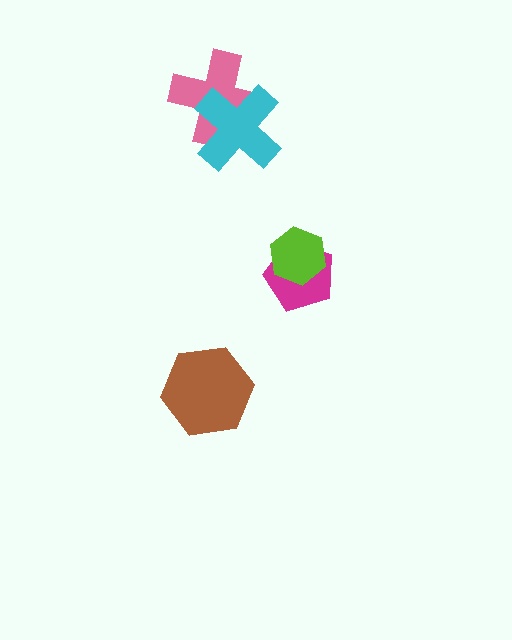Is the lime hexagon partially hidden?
No, no other shape covers it.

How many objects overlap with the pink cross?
1 object overlaps with the pink cross.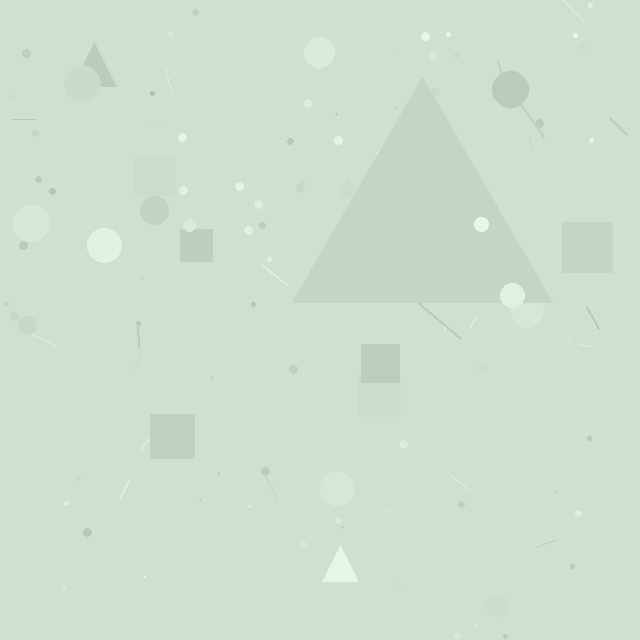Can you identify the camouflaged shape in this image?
The camouflaged shape is a triangle.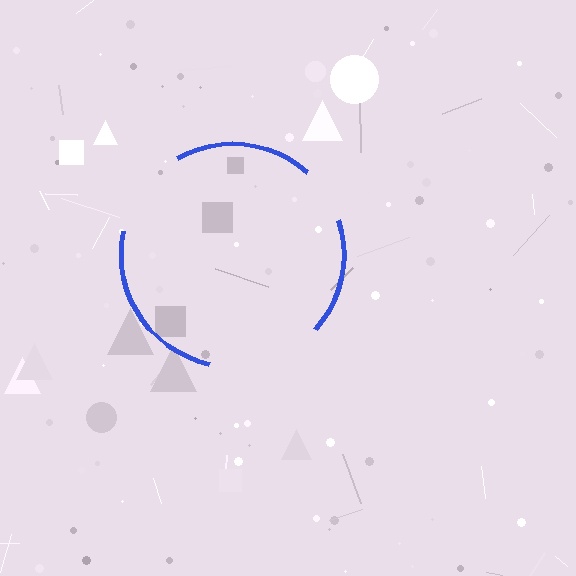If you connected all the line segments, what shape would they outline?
They would outline a circle.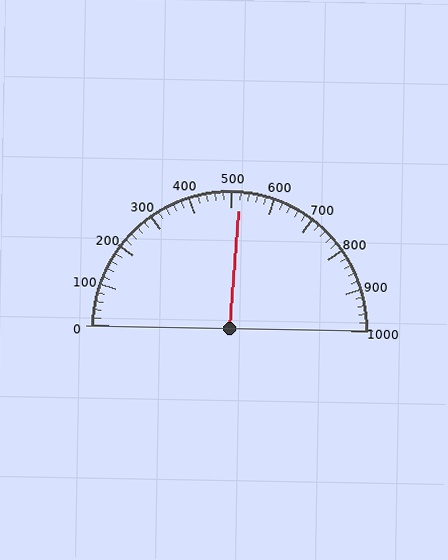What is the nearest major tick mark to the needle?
The nearest major tick mark is 500.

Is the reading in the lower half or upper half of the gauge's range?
The reading is in the upper half of the range (0 to 1000).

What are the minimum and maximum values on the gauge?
The gauge ranges from 0 to 1000.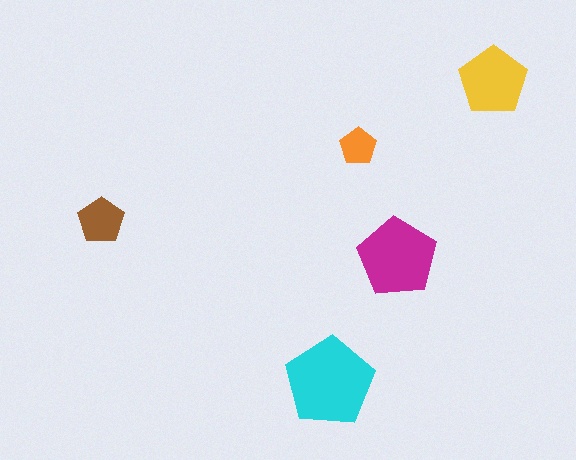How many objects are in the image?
There are 5 objects in the image.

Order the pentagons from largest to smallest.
the cyan one, the magenta one, the yellow one, the brown one, the orange one.